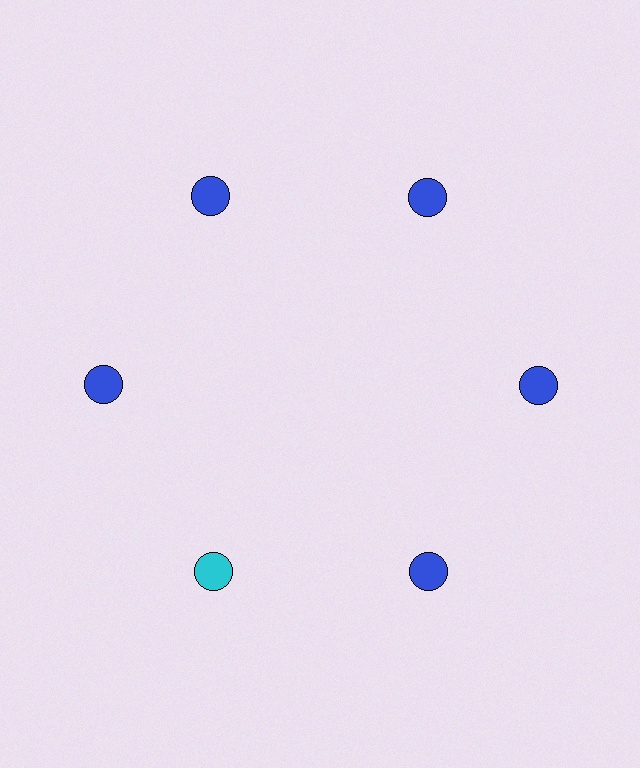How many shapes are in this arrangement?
There are 6 shapes arranged in a ring pattern.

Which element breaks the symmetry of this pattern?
The cyan circle at roughly the 7 o'clock position breaks the symmetry. All other shapes are blue circles.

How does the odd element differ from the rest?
It has a different color: cyan instead of blue.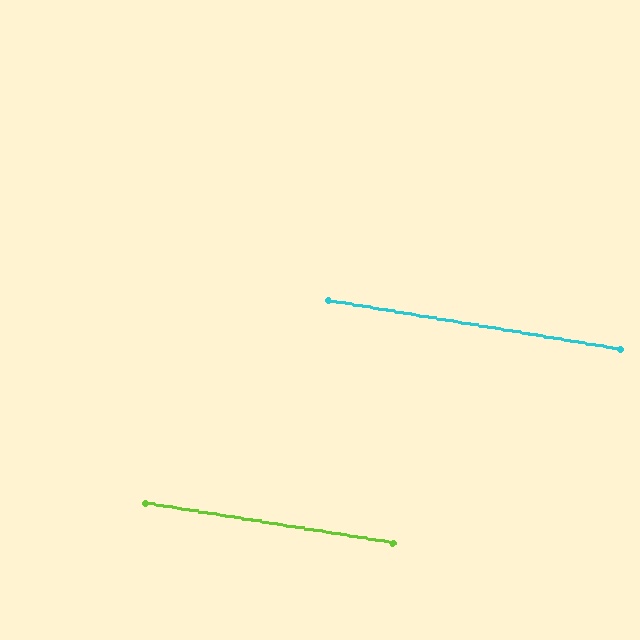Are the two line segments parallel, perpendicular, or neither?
Parallel — their directions differ by only 0.5°.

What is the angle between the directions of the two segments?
Approximately 1 degree.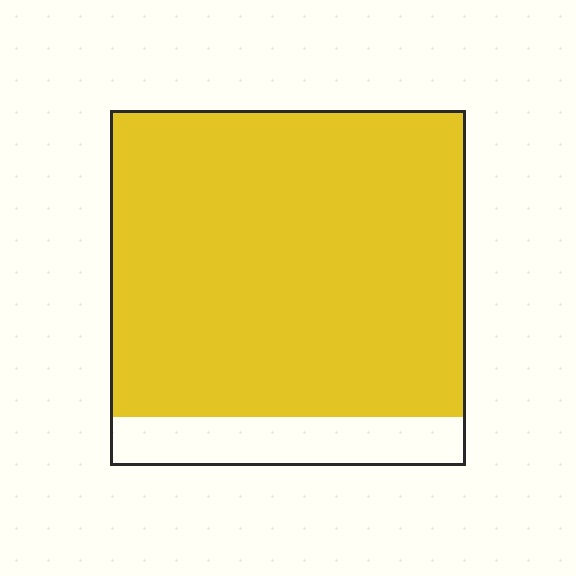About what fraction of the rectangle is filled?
About seven eighths (7/8).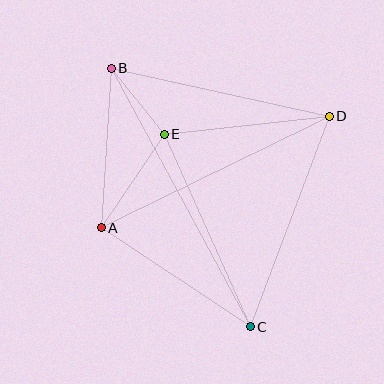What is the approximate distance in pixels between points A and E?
The distance between A and E is approximately 113 pixels.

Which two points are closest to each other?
Points B and E are closest to each other.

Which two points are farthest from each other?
Points B and C are farthest from each other.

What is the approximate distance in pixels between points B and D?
The distance between B and D is approximately 223 pixels.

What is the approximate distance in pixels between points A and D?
The distance between A and D is approximately 254 pixels.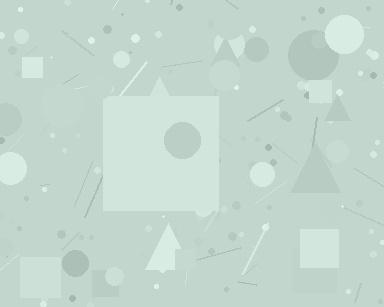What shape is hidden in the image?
A square is hidden in the image.